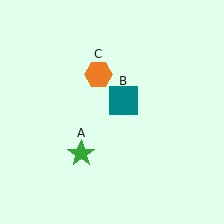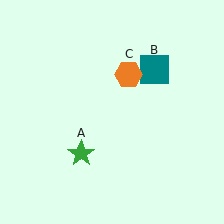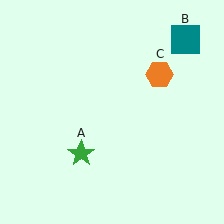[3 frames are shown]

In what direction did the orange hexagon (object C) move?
The orange hexagon (object C) moved right.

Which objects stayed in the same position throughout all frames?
Green star (object A) remained stationary.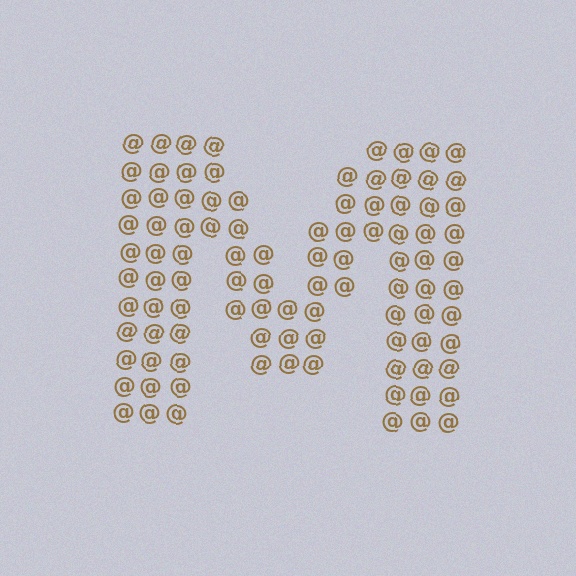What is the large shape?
The large shape is the letter M.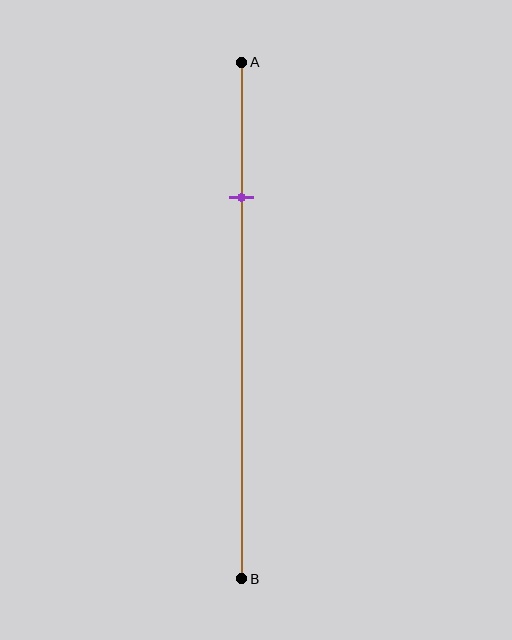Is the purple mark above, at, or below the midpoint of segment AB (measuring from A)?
The purple mark is above the midpoint of segment AB.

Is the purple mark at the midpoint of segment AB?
No, the mark is at about 25% from A, not at the 50% midpoint.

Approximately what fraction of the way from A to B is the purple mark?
The purple mark is approximately 25% of the way from A to B.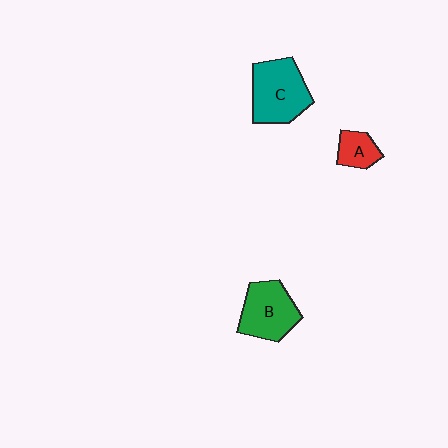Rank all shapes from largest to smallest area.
From largest to smallest: C (teal), B (green), A (red).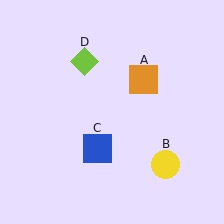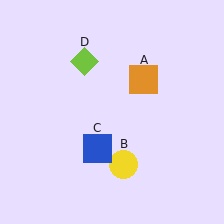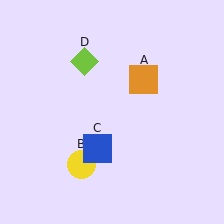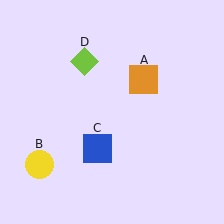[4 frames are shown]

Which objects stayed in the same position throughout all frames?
Orange square (object A) and blue square (object C) and lime diamond (object D) remained stationary.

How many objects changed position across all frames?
1 object changed position: yellow circle (object B).